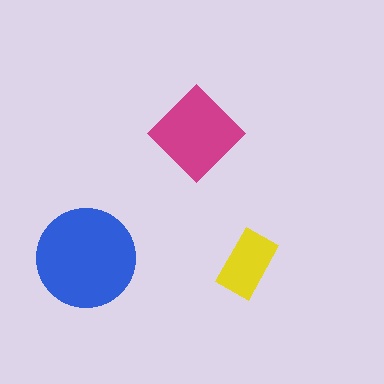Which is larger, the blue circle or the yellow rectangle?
The blue circle.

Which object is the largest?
The blue circle.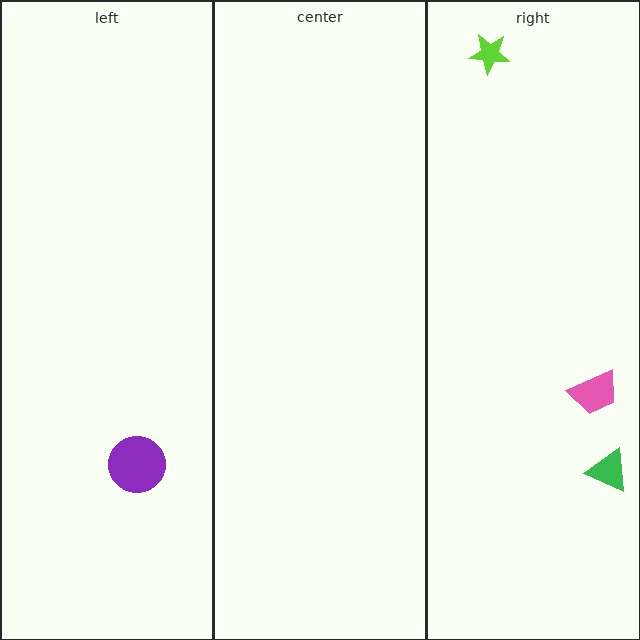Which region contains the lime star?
The right region.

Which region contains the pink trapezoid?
The right region.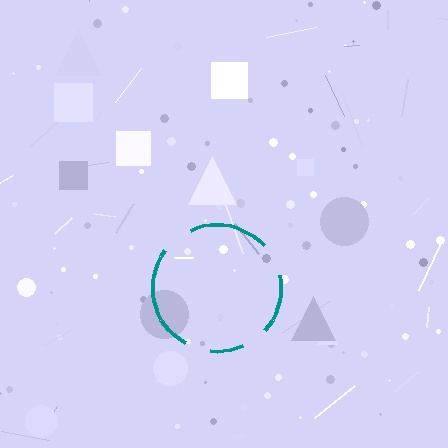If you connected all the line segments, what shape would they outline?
They would outline a circle.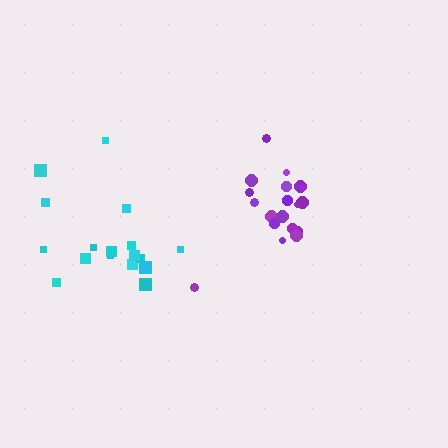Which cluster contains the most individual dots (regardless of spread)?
Purple (19).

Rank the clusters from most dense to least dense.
purple, cyan.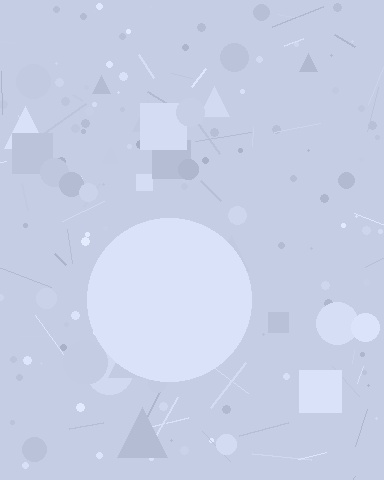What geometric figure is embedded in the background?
A circle is embedded in the background.